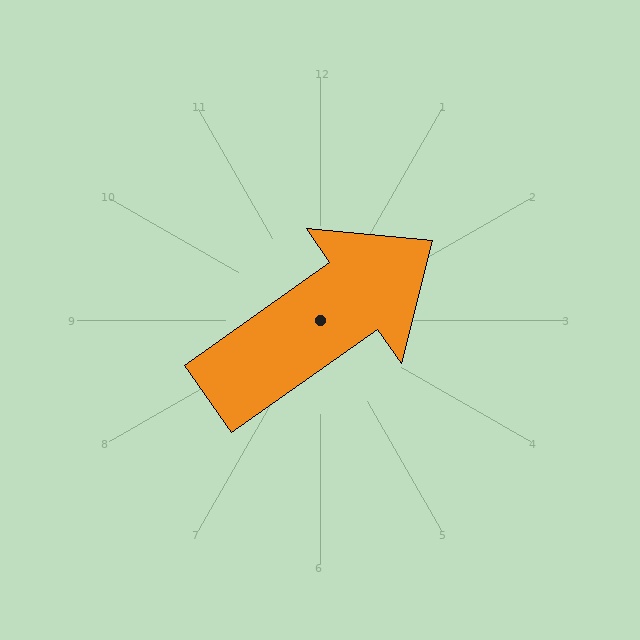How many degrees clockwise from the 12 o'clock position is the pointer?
Approximately 55 degrees.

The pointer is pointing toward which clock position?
Roughly 2 o'clock.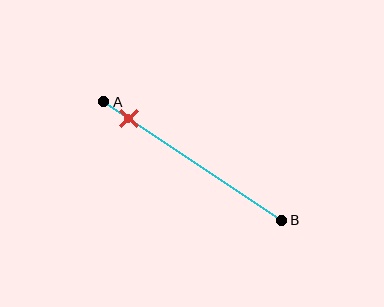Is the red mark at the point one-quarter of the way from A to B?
No, the mark is at about 15% from A, not at the 25% one-quarter point.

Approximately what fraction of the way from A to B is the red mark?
The red mark is approximately 15% of the way from A to B.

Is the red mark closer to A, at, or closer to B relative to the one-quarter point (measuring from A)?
The red mark is closer to point A than the one-quarter point of segment AB.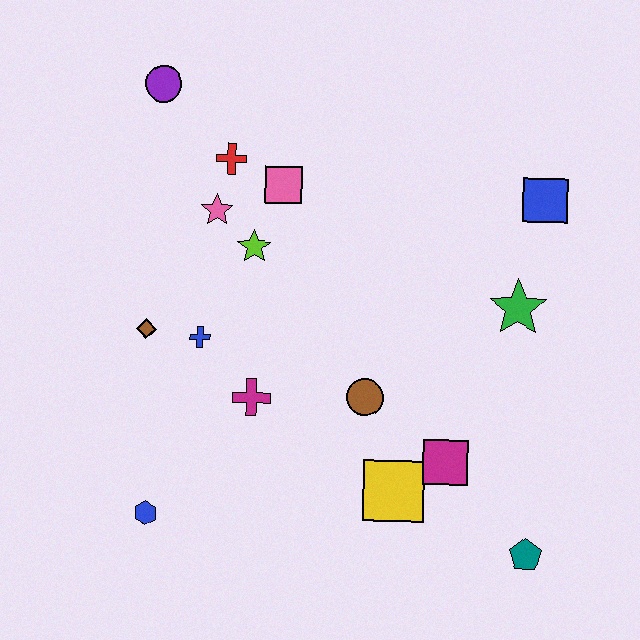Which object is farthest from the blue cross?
The teal pentagon is farthest from the blue cross.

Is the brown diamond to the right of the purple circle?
No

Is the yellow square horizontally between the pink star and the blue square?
Yes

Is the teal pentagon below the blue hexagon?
Yes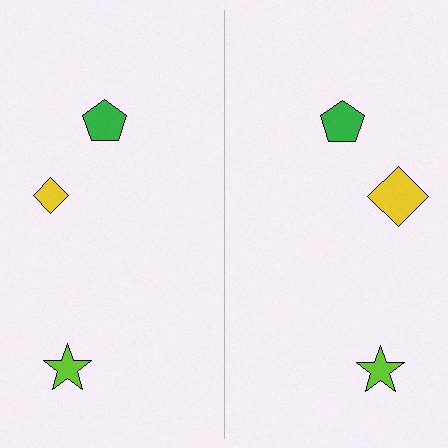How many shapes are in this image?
There are 6 shapes in this image.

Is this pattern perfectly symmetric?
No, the pattern is not perfectly symmetric. The yellow diamond on the right side has a different size than its mirror counterpart.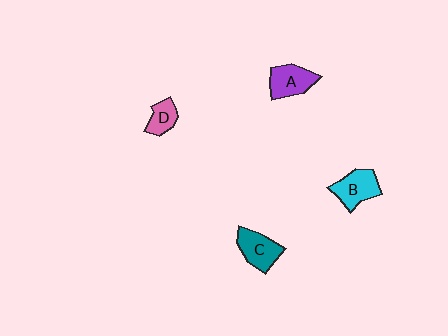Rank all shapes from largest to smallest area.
From largest to smallest: B (cyan), C (teal), A (purple), D (pink).